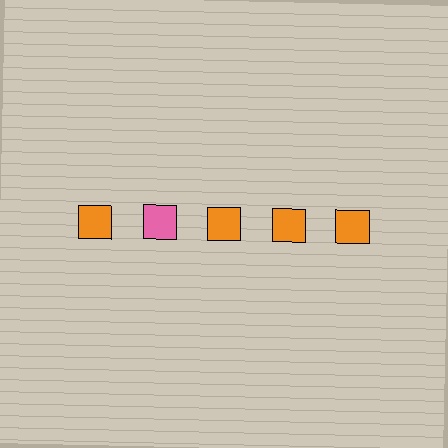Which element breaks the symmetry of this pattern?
The pink square in the top row, second from left column breaks the symmetry. All other shapes are orange squares.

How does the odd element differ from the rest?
It has a different color: pink instead of orange.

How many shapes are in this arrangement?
There are 5 shapes arranged in a grid pattern.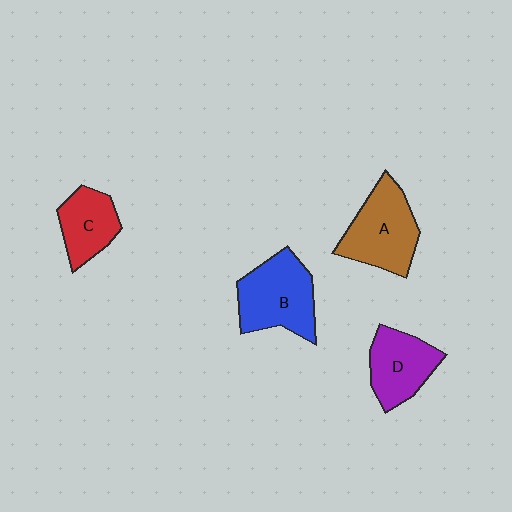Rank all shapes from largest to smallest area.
From largest to smallest: B (blue), A (brown), D (purple), C (red).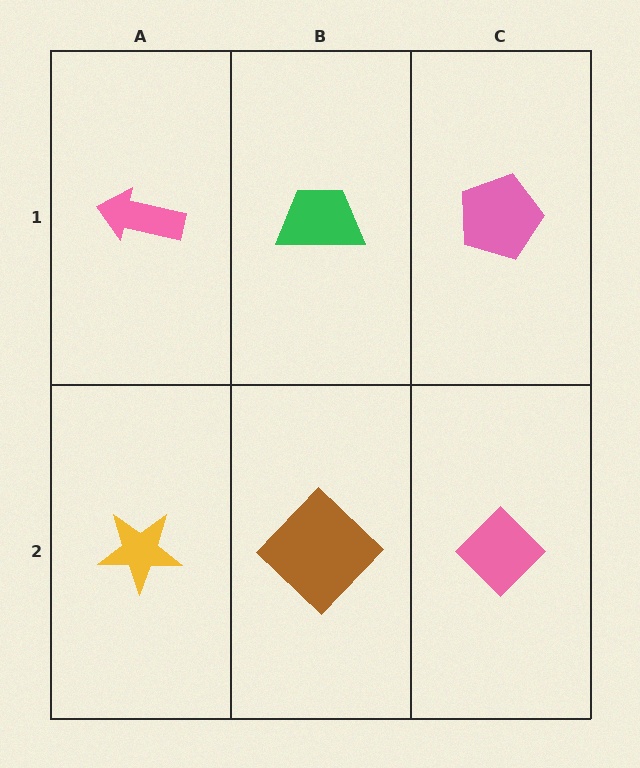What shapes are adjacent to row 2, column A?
A pink arrow (row 1, column A), a brown diamond (row 2, column B).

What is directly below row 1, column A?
A yellow star.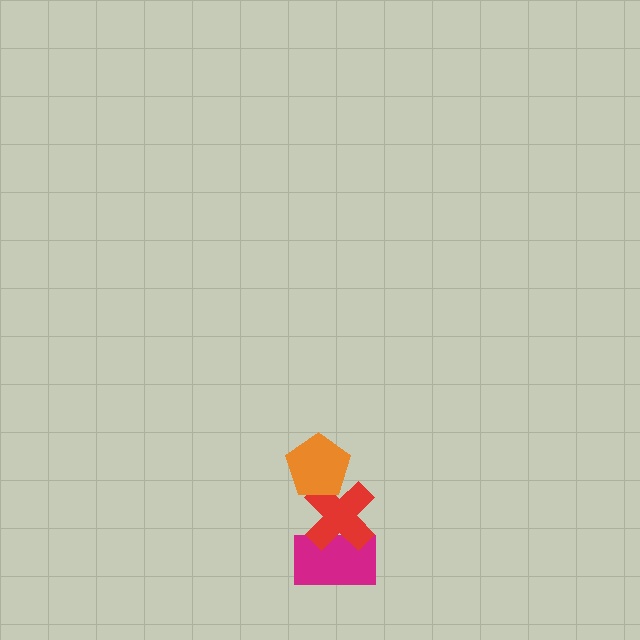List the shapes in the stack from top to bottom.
From top to bottom: the orange pentagon, the red cross, the magenta rectangle.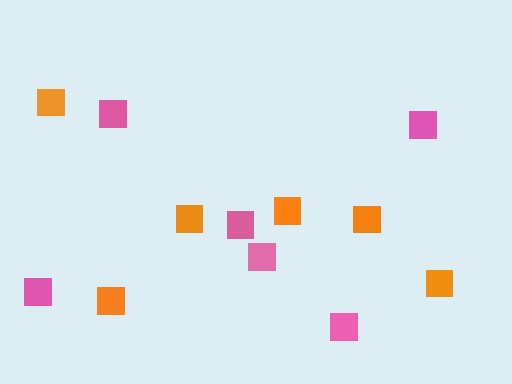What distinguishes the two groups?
There are 2 groups: one group of pink squares (6) and one group of orange squares (6).